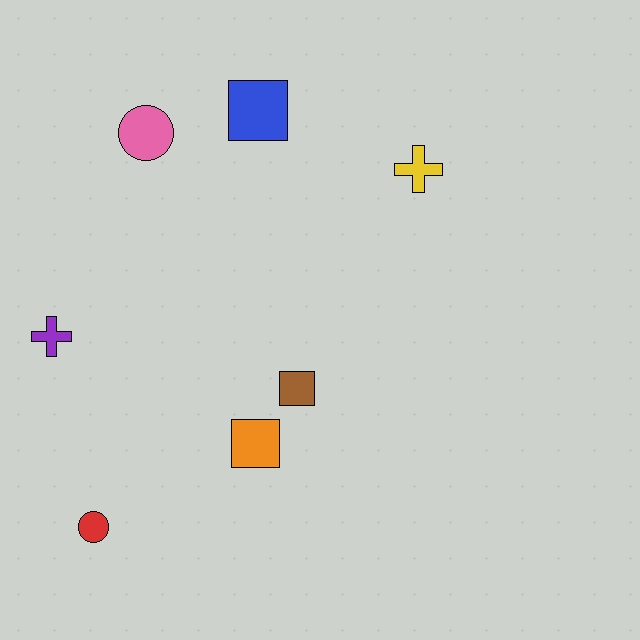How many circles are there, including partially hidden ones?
There are 2 circles.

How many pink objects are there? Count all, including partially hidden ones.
There is 1 pink object.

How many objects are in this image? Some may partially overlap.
There are 7 objects.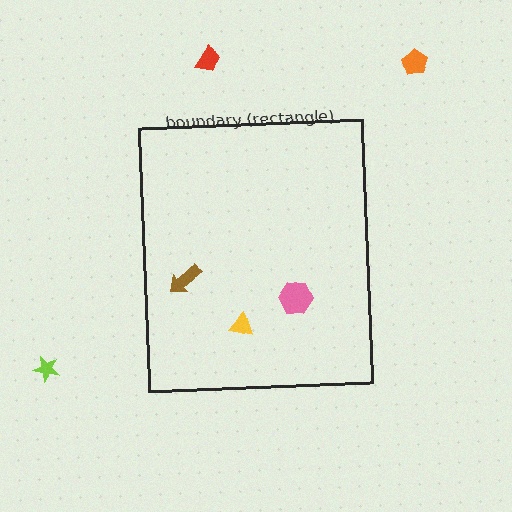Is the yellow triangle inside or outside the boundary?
Inside.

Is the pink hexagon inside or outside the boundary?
Inside.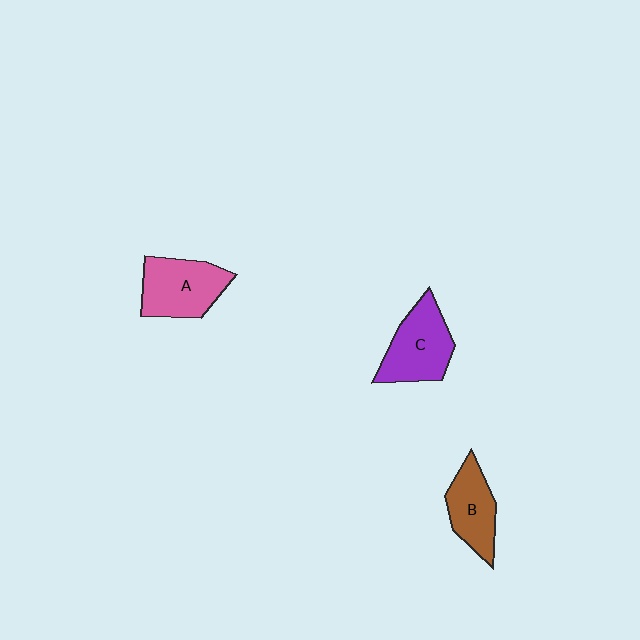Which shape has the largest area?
Shape A (pink).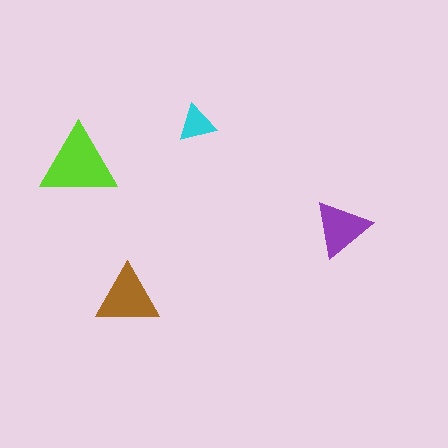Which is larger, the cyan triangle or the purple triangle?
The purple one.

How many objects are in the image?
There are 4 objects in the image.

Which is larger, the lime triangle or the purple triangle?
The lime one.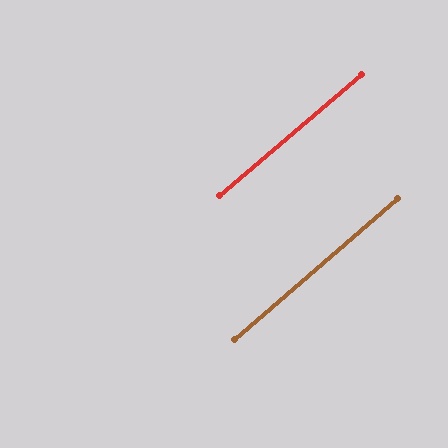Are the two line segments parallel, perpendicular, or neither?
Parallel — their directions differ by only 0.4°.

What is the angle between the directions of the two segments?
Approximately 0 degrees.